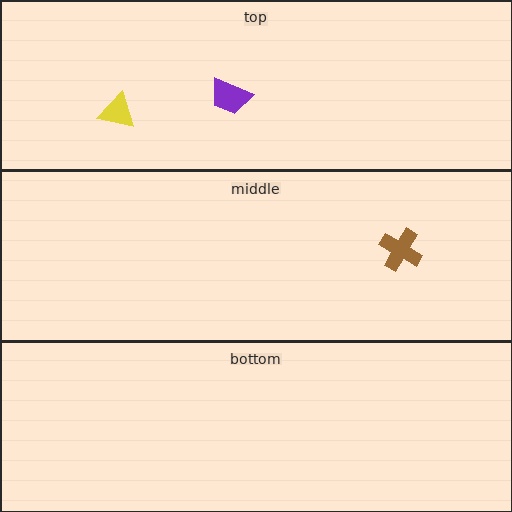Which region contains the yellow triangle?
The top region.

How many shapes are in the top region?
2.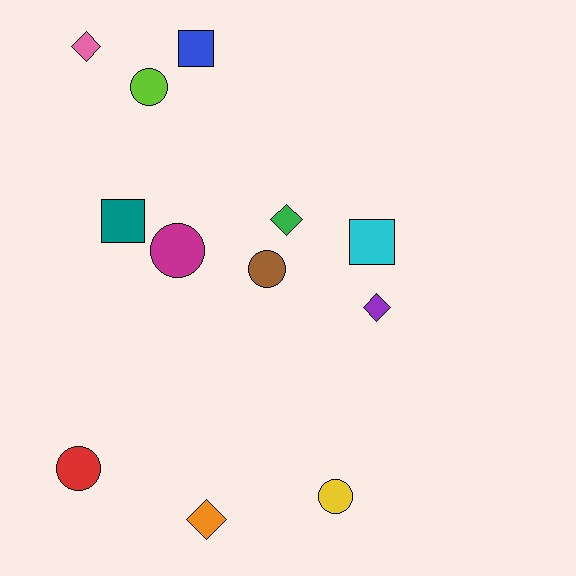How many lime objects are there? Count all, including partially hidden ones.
There is 1 lime object.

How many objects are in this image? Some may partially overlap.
There are 12 objects.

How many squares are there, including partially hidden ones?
There are 3 squares.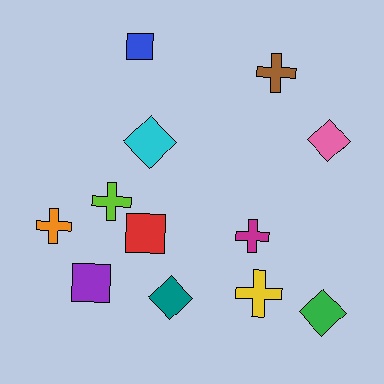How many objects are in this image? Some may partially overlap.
There are 12 objects.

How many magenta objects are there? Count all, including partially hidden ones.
There is 1 magenta object.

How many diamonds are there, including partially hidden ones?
There are 4 diamonds.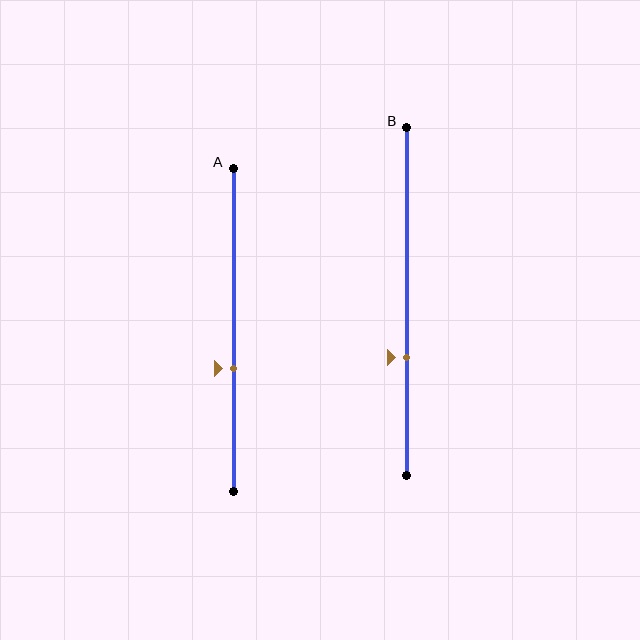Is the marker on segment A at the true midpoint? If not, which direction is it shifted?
No, the marker on segment A is shifted downward by about 12% of the segment length.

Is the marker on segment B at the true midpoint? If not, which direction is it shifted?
No, the marker on segment B is shifted downward by about 16% of the segment length.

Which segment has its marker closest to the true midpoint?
Segment A has its marker closest to the true midpoint.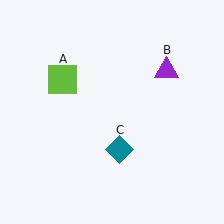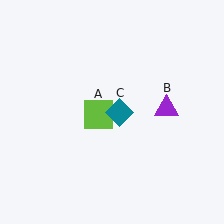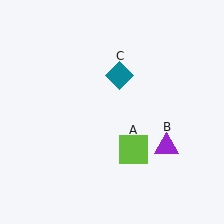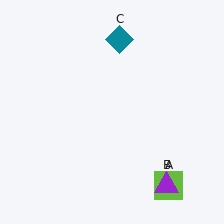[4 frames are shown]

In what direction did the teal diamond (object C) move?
The teal diamond (object C) moved up.